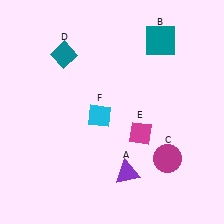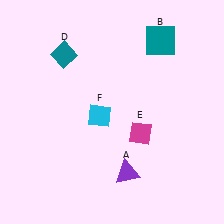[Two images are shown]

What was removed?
The magenta circle (C) was removed in Image 2.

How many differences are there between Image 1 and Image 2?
There is 1 difference between the two images.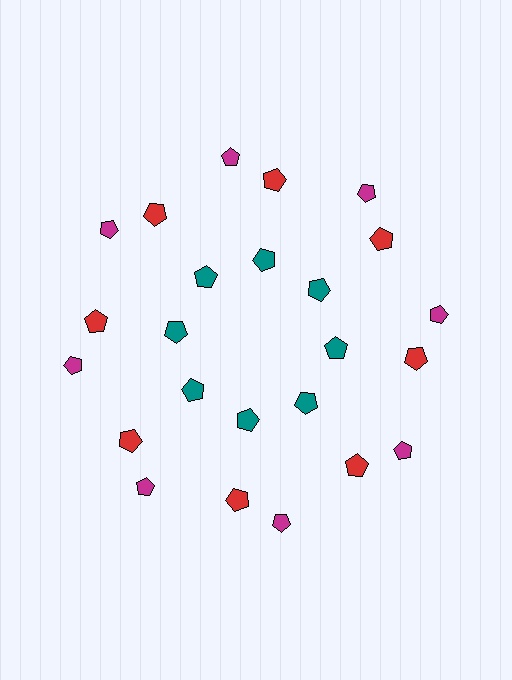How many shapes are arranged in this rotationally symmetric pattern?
There are 24 shapes, arranged in 8 groups of 3.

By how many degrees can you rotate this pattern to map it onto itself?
The pattern maps onto itself every 45 degrees of rotation.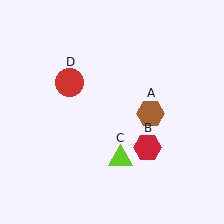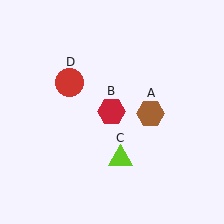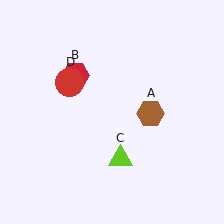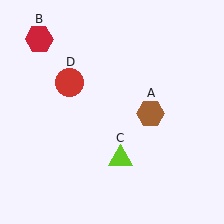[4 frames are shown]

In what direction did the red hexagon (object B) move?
The red hexagon (object B) moved up and to the left.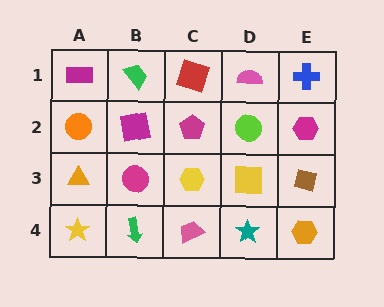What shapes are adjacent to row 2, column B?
A green trapezoid (row 1, column B), a magenta circle (row 3, column B), an orange circle (row 2, column A), a magenta pentagon (row 2, column C).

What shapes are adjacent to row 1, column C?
A magenta pentagon (row 2, column C), a green trapezoid (row 1, column B), a pink semicircle (row 1, column D).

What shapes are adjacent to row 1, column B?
A magenta square (row 2, column B), a magenta rectangle (row 1, column A), a red square (row 1, column C).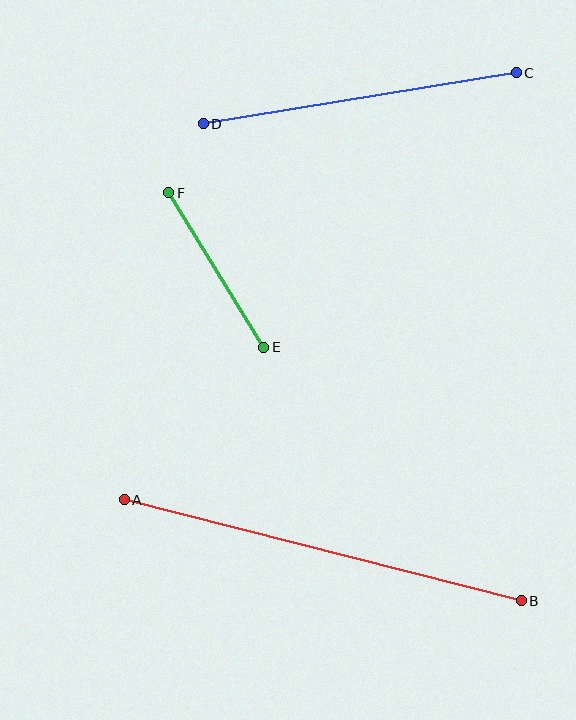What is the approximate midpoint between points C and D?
The midpoint is at approximately (360, 98) pixels.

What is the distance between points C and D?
The distance is approximately 317 pixels.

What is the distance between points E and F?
The distance is approximately 181 pixels.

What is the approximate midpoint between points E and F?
The midpoint is at approximately (216, 270) pixels.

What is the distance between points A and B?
The distance is approximately 410 pixels.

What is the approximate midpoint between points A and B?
The midpoint is at approximately (323, 550) pixels.